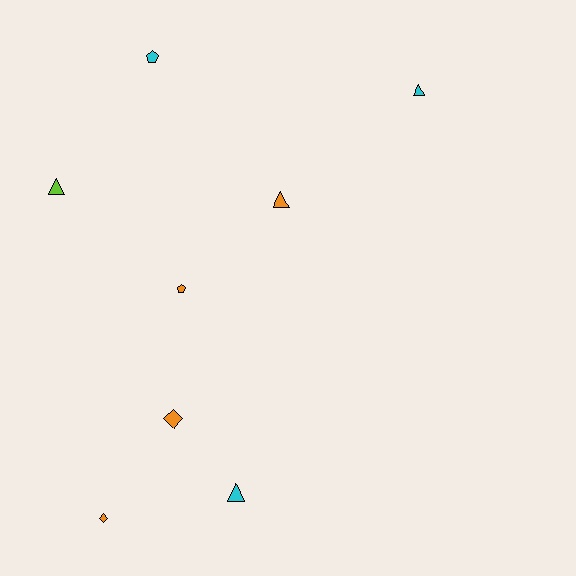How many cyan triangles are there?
There are 2 cyan triangles.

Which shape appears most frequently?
Triangle, with 4 objects.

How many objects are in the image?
There are 8 objects.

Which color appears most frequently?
Orange, with 4 objects.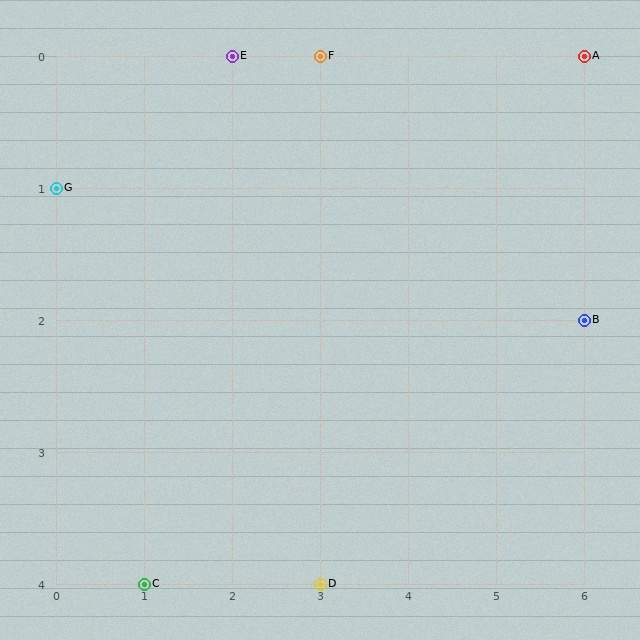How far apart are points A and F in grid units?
Points A and F are 3 columns apart.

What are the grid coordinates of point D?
Point D is at grid coordinates (3, 4).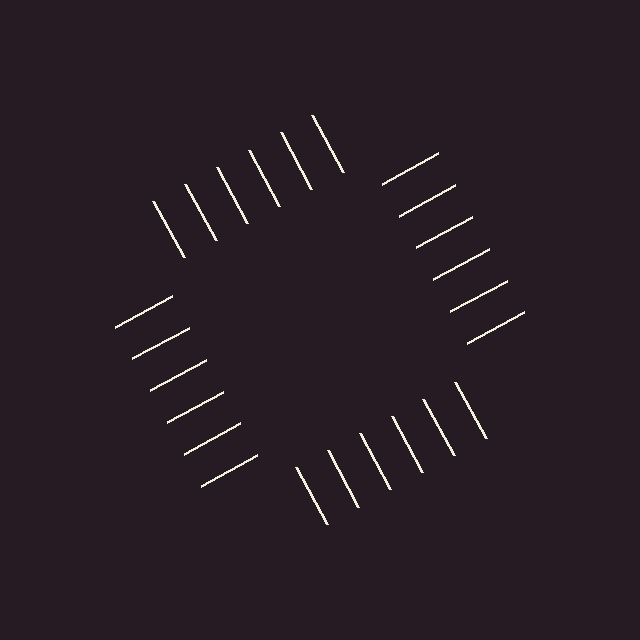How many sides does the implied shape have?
4 sides — the line-ends trace a square.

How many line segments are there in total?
24 — 6 along each of the 4 edges.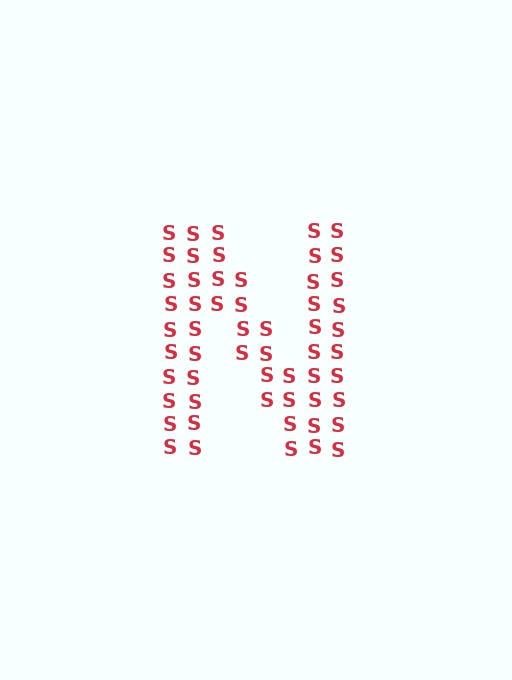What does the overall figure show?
The overall figure shows the letter N.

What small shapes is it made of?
It is made of small letter S's.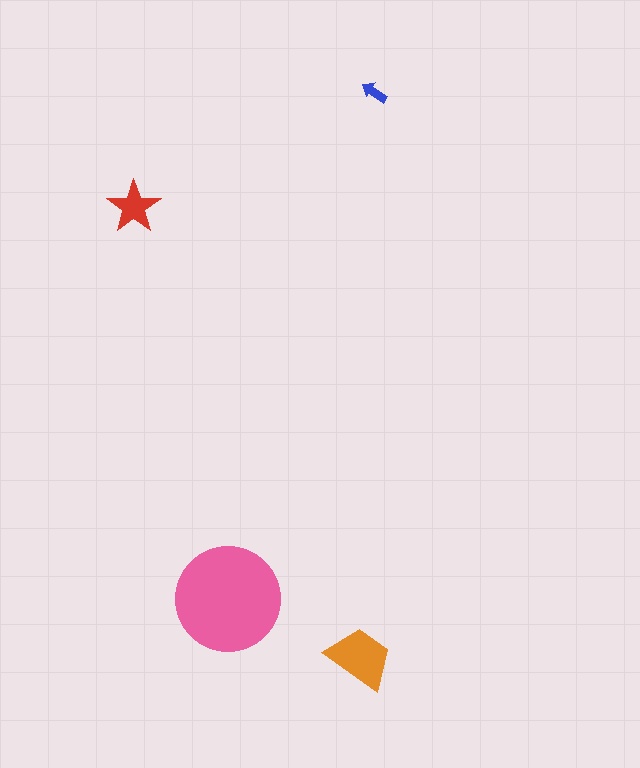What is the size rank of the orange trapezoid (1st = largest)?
2nd.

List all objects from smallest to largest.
The blue arrow, the red star, the orange trapezoid, the pink circle.